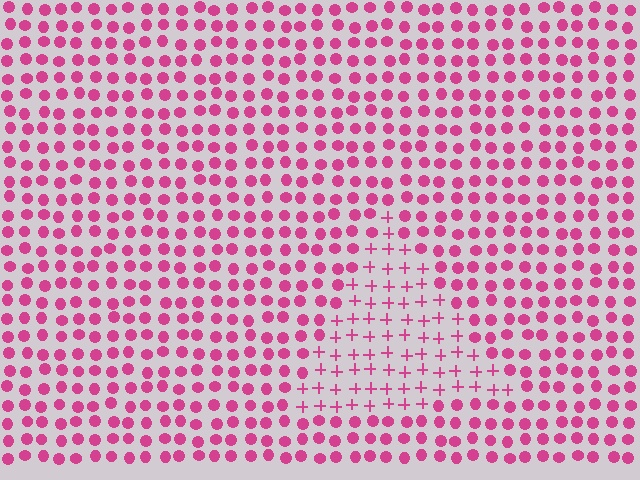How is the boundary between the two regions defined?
The boundary is defined by a change in element shape: plus signs inside vs. circles outside. All elements share the same color and spacing.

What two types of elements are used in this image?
The image uses plus signs inside the triangle region and circles outside it.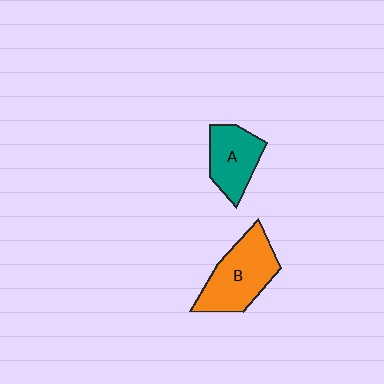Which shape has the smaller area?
Shape A (teal).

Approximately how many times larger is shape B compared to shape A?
Approximately 1.4 times.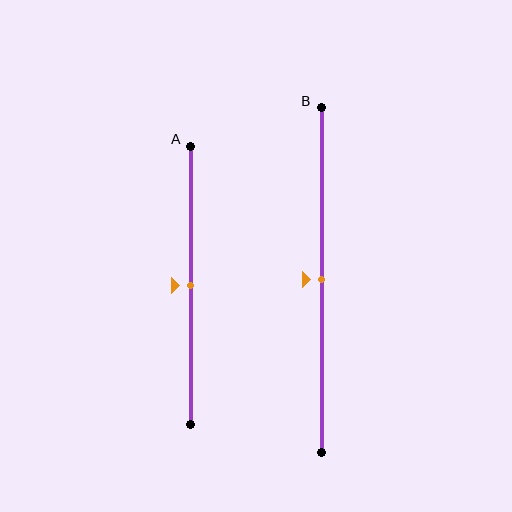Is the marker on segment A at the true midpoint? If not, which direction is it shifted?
Yes, the marker on segment A is at the true midpoint.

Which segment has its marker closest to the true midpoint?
Segment A has its marker closest to the true midpoint.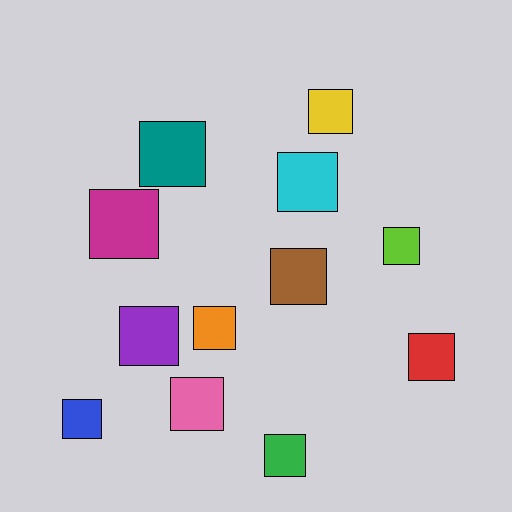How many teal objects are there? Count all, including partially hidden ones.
There is 1 teal object.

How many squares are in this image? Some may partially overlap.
There are 12 squares.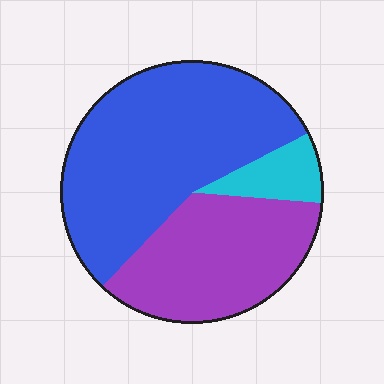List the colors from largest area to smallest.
From largest to smallest: blue, purple, cyan.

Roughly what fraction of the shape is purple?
Purple takes up about three eighths (3/8) of the shape.